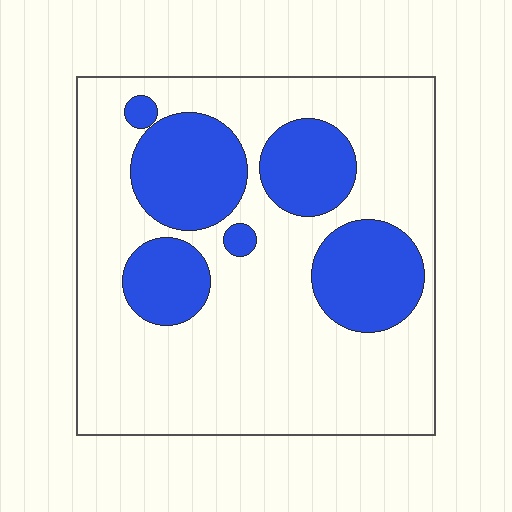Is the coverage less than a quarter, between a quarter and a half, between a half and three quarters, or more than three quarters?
Between a quarter and a half.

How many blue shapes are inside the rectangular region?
6.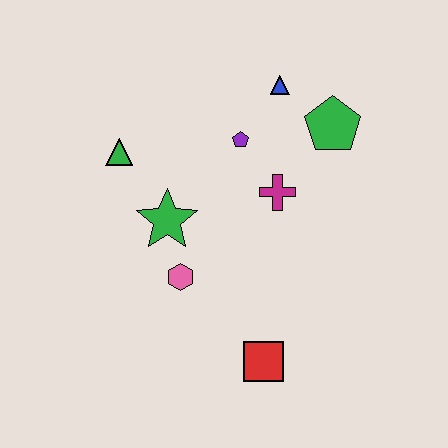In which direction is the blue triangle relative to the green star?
The blue triangle is above the green star.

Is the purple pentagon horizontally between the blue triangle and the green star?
Yes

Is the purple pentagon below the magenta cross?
No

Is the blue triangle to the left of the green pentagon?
Yes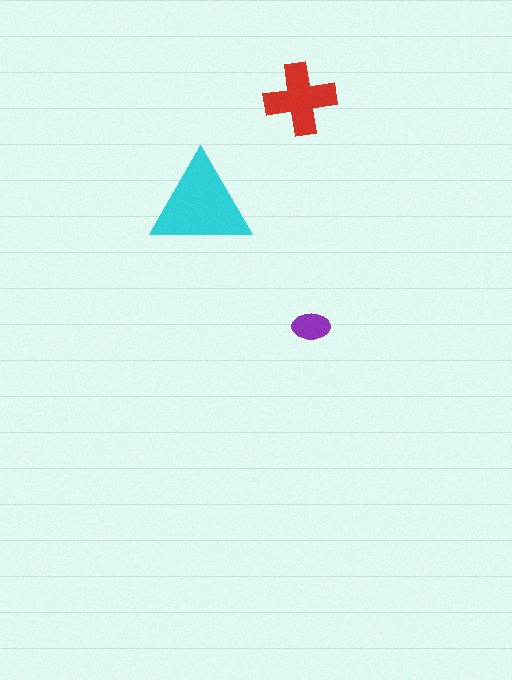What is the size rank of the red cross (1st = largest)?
2nd.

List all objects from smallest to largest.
The purple ellipse, the red cross, the cyan triangle.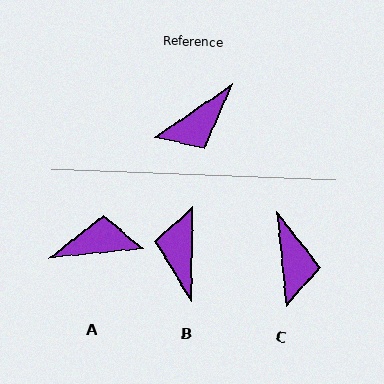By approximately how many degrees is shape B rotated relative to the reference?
Approximately 126 degrees clockwise.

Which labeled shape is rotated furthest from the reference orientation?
A, about 151 degrees away.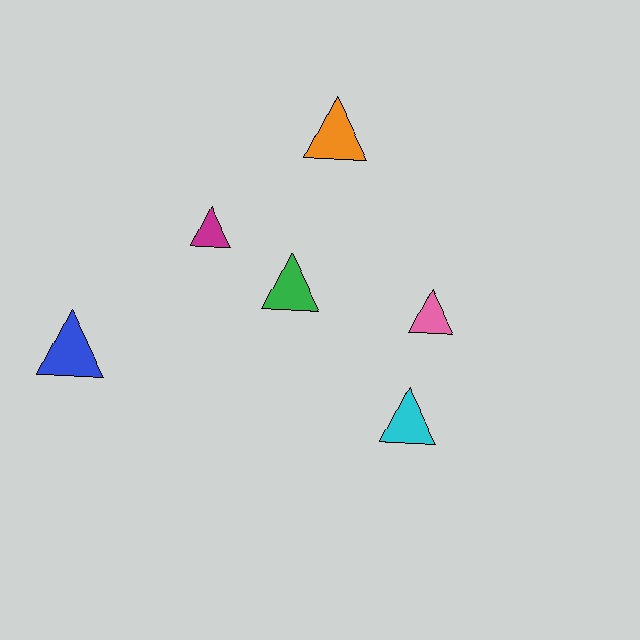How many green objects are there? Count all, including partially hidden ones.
There is 1 green object.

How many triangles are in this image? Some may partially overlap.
There are 6 triangles.